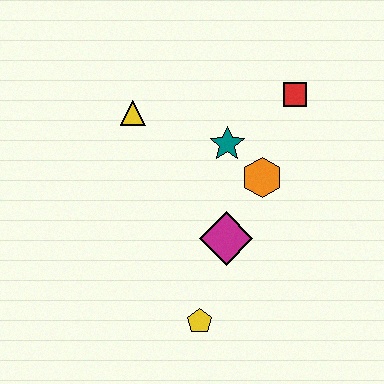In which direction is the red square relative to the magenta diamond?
The red square is above the magenta diamond.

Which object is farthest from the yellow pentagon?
The red square is farthest from the yellow pentagon.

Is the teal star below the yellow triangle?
Yes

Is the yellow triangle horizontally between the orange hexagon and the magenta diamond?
No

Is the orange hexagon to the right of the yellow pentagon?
Yes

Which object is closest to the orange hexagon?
The teal star is closest to the orange hexagon.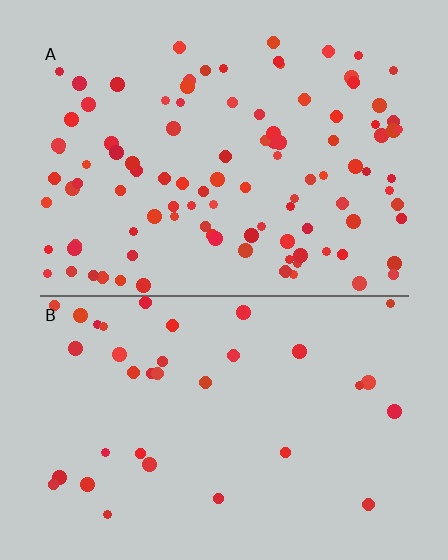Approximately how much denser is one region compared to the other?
Approximately 2.9× — region A over region B.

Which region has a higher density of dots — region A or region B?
A (the top).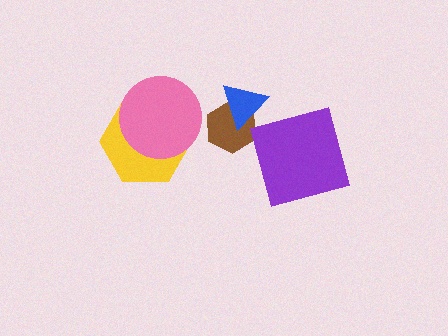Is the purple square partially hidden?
No, no other shape covers it.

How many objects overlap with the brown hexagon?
1 object overlaps with the brown hexagon.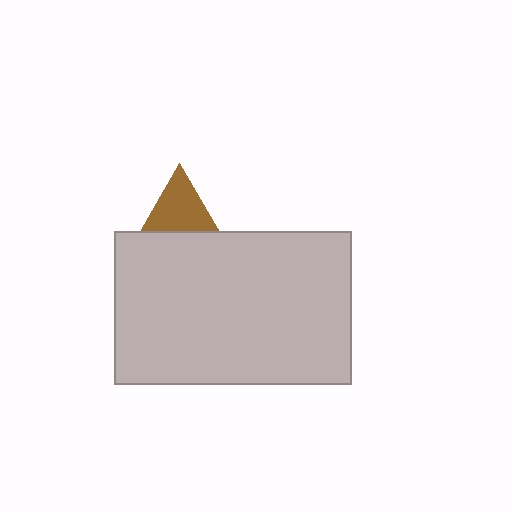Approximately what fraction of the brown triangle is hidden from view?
Roughly 55% of the brown triangle is hidden behind the light gray rectangle.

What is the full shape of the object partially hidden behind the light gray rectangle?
The partially hidden object is a brown triangle.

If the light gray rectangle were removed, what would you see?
You would see the complete brown triangle.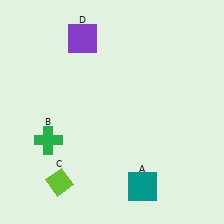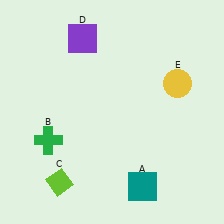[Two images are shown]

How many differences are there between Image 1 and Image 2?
There is 1 difference between the two images.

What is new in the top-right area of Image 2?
A yellow circle (E) was added in the top-right area of Image 2.